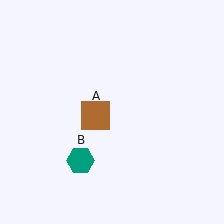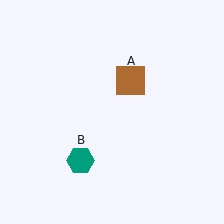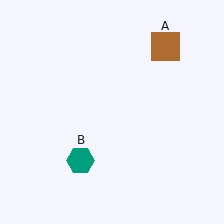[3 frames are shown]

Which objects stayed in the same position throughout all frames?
Teal hexagon (object B) remained stationary.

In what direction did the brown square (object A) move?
The brown square (object A) moved up and to the right.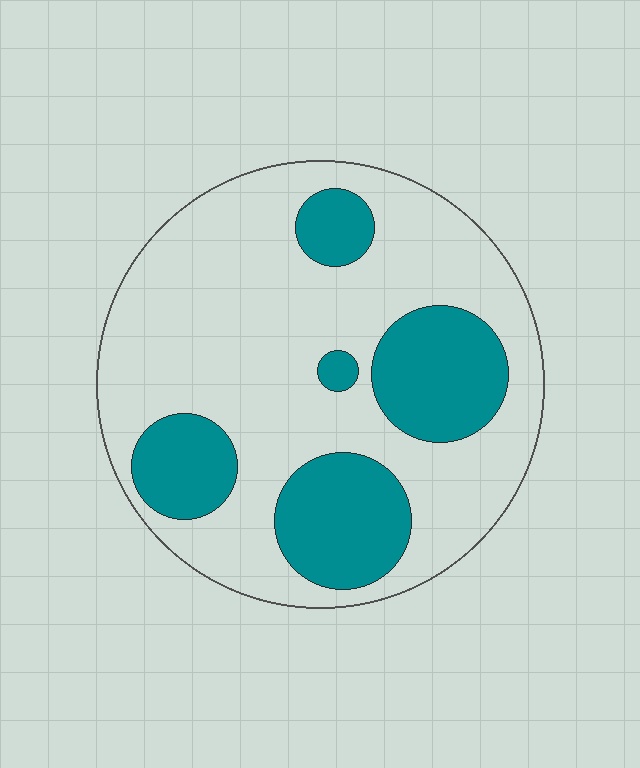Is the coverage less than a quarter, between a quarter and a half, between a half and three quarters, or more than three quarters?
Between a quarter and a half.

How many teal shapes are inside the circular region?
5.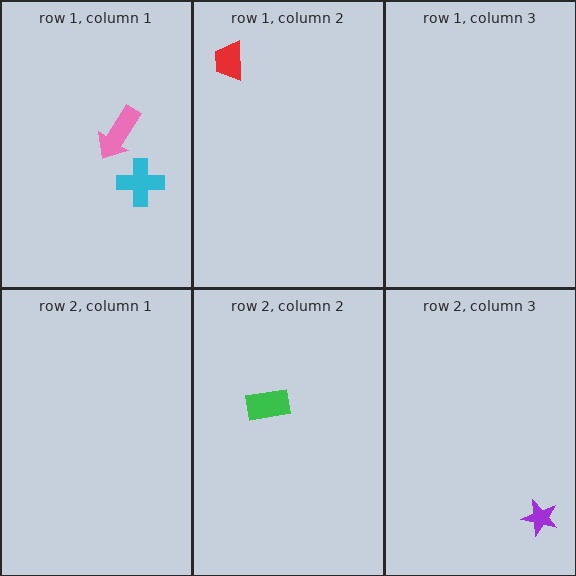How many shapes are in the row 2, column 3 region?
1.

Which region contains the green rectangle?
The row 2, column 2 region.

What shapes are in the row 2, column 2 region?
The green rectangle.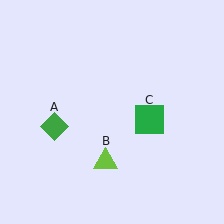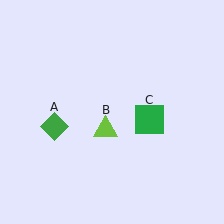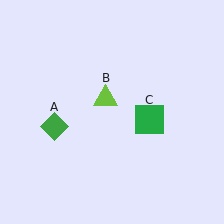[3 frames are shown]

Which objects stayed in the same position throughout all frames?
Green diamond (object A) and green square (object C) remained stationary.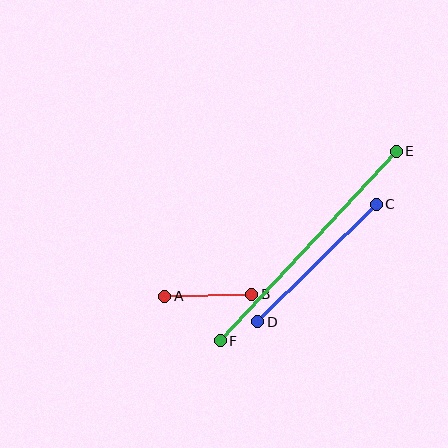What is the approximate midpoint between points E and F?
The midpoint is at approximately (308, 246) pixels.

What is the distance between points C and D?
The distance is approximately 167 pixels.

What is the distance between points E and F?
The distance is approximately 259 pixels.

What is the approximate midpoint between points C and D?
The midpoint is at approximately (317, 263) pixels.